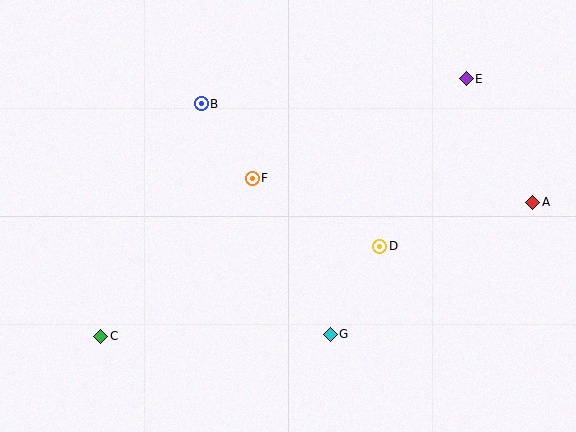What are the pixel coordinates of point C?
Point C is at (101, 336).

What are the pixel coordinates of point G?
Point G is at (330, 334).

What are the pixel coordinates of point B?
Point B is at (201, 104).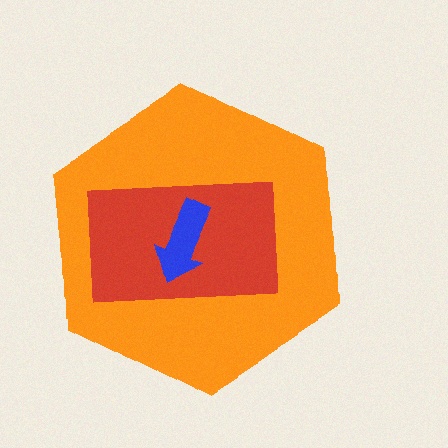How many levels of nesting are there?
3.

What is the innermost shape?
The blue arrow.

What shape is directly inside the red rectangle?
The blue arrow.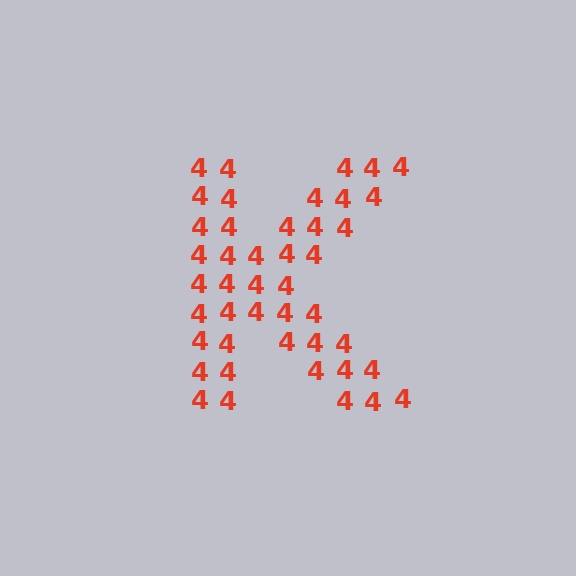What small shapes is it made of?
It is made of small digit 4's.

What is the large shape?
The large shape is the letter K.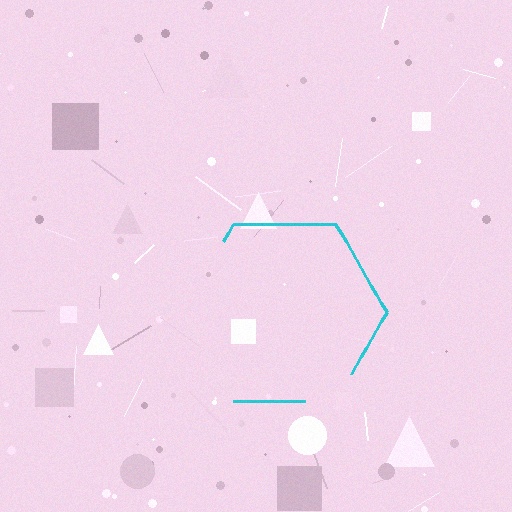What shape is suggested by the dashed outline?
The dashed outline suggests a hexagon.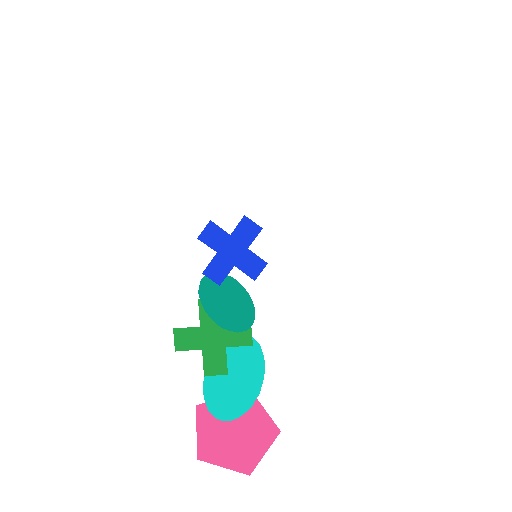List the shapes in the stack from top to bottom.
From top to bottom: the blue cross, the teal ellipse, the green cross, the cyan ellipse, the pink pentagon.